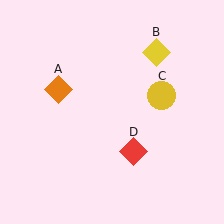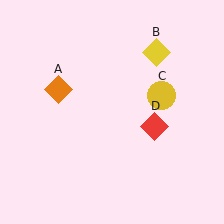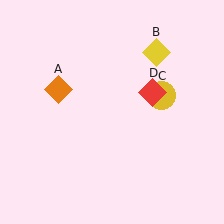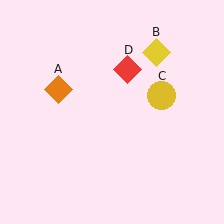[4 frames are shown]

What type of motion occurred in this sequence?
The red diamond (object D) rotated counterclockwise around the center of the scene.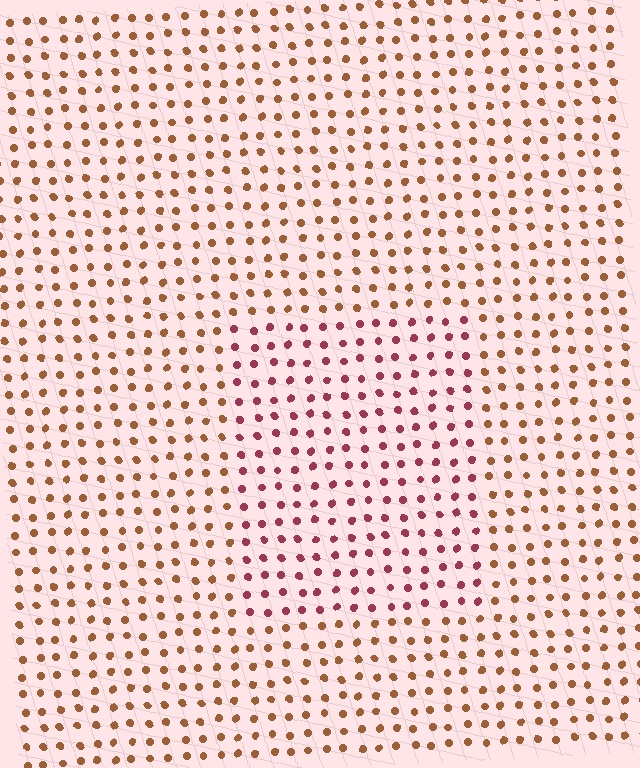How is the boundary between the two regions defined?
The boundary is defined purely by a slight shift in hue (about 42 degrees). Spacing, size, and orientation are identical on both sides.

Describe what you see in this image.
The image is filled with small brown elements in a uniform arrangement. A rectangle-shaped region is visible where the elements are tinted to a slightly different hue, forming a subtle color boundary.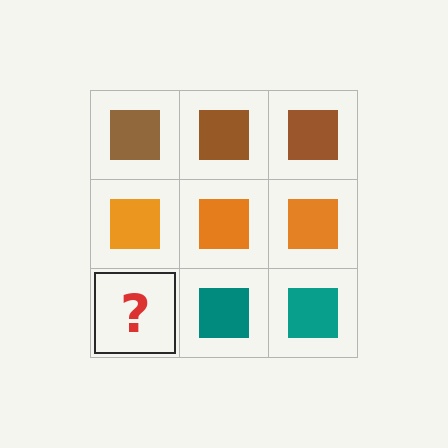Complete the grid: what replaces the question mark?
The question mark should be replaced with a teal square.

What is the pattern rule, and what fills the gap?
The rule is that each row has a consistent color. The gap should be filled with a teal square.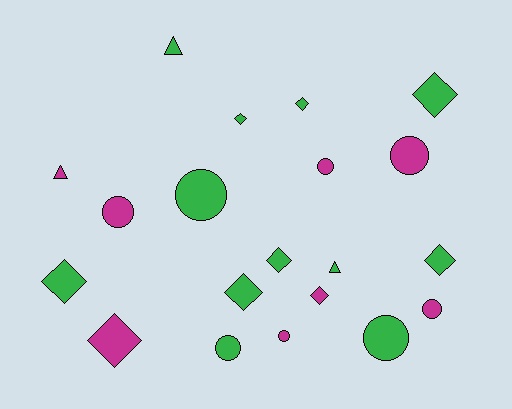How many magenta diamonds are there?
There are 2 magenta diamonds.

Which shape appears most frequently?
Diamond, with 9 objects.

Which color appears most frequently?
Green, with 12 objects.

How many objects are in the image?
There are 20 objects.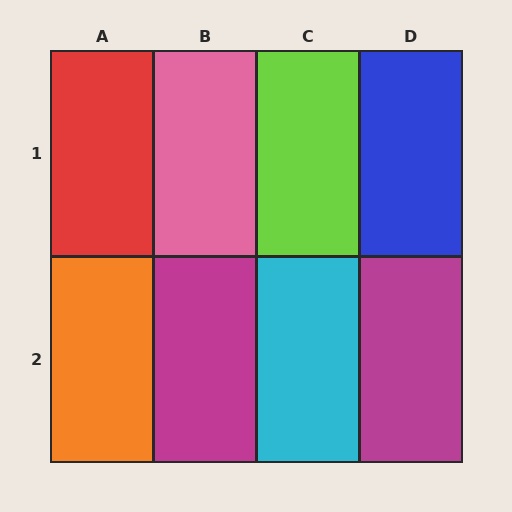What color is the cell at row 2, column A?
Orange.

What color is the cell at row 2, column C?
Cyan.